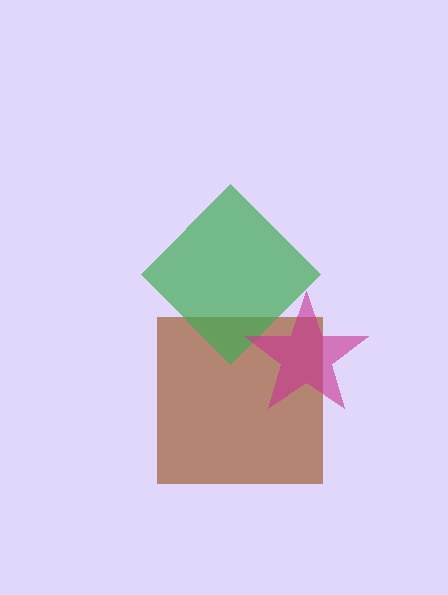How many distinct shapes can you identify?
There are 3 distinct shapes: a brown square, a green diamond, a magenta star.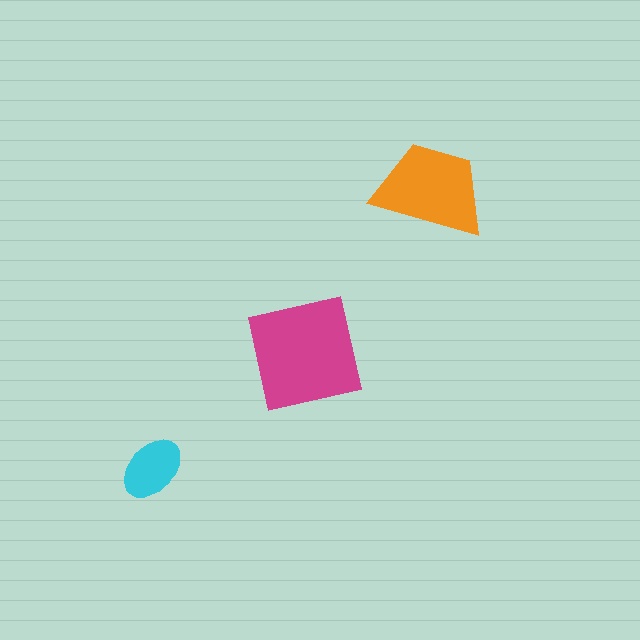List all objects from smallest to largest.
The cyan ellipse, the orange trapezoid, the magenta square.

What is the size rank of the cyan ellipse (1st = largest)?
3rd.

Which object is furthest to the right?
The orange trapezoid is rightmost.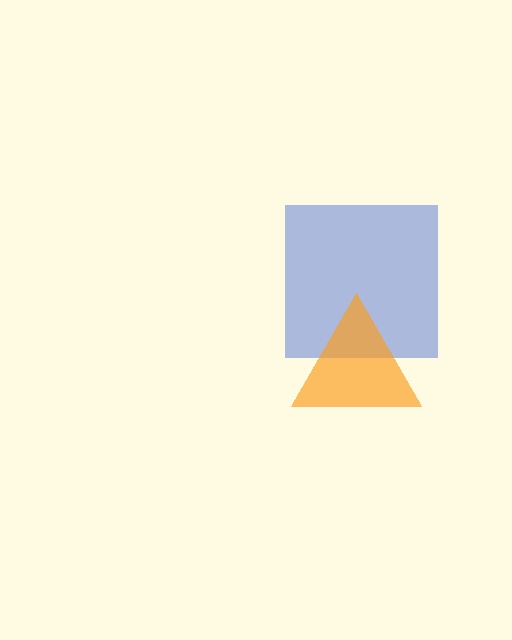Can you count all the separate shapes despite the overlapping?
Yes, there are 2 separate shapes.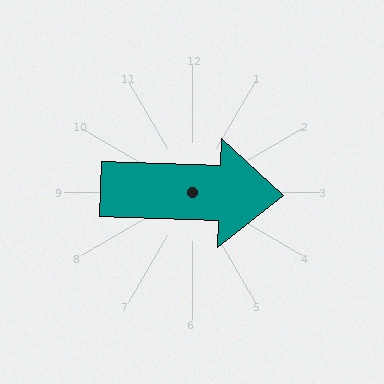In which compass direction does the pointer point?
East.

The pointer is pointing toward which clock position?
Roughly 3 o'clock.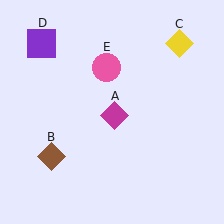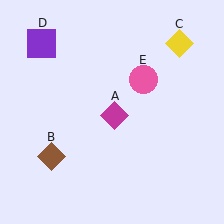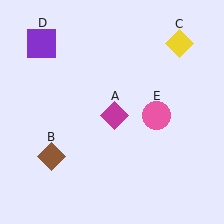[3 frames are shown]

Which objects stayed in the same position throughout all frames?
Magenta diamond (object A) and brown diamond (object B) and yellow diamond (object C) and purple square (object D) remained stationary.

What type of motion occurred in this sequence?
The pink circle (object E) rotated clockwise around the center of the scene.